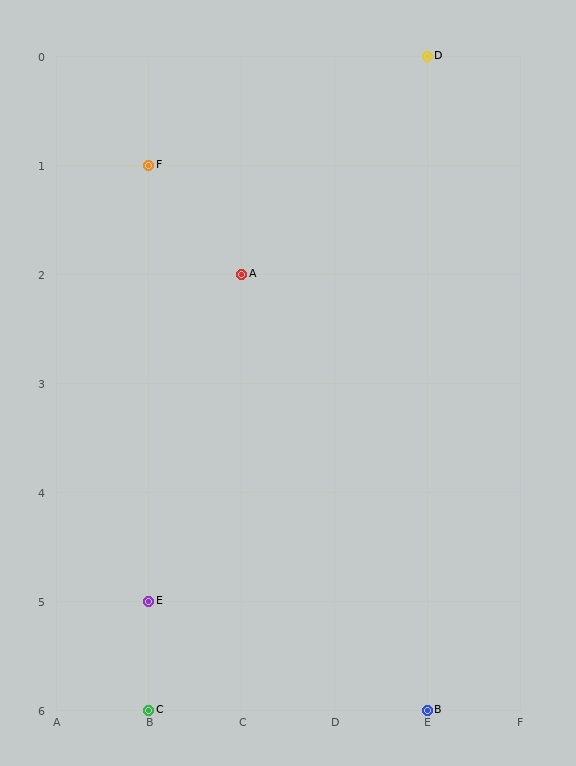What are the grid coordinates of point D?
Point D is at grid coordinates (E, 0).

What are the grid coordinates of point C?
Point C is at grid coordinates (B, 6).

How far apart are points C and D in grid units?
Points C and D are 3 columns and 6 rows apart (about 6.7 grid units diagonally).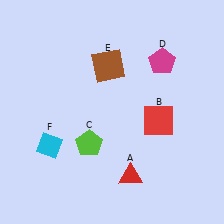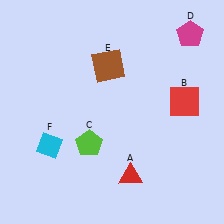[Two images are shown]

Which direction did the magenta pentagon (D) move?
The magenta pentagon (D) moved right.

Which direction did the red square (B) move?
The red square (B) moved right.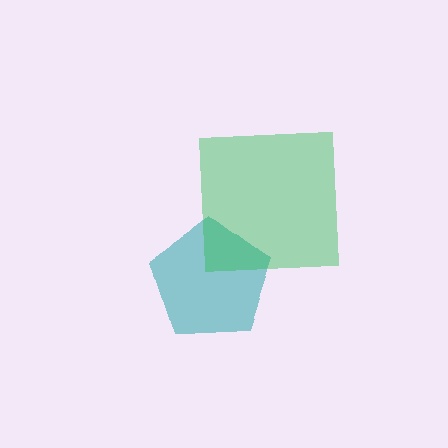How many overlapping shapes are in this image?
There are 2 overlapping shapes in the image.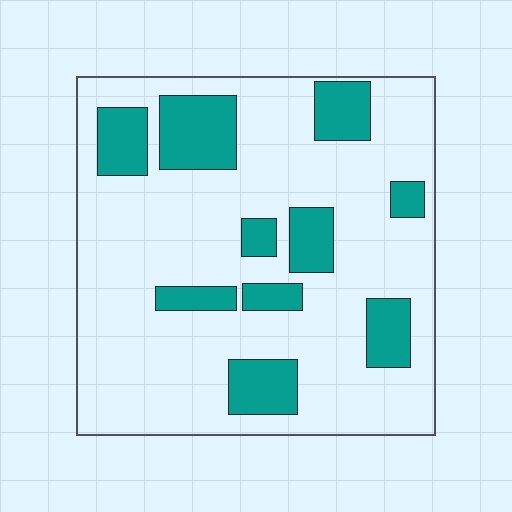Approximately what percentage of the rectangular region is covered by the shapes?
Approximately 25%.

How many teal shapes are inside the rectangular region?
10.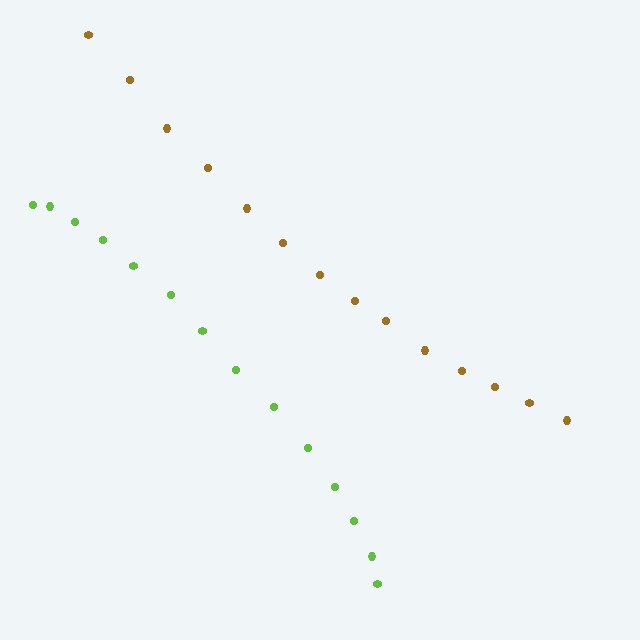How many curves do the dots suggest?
There are 2 distinct paths.